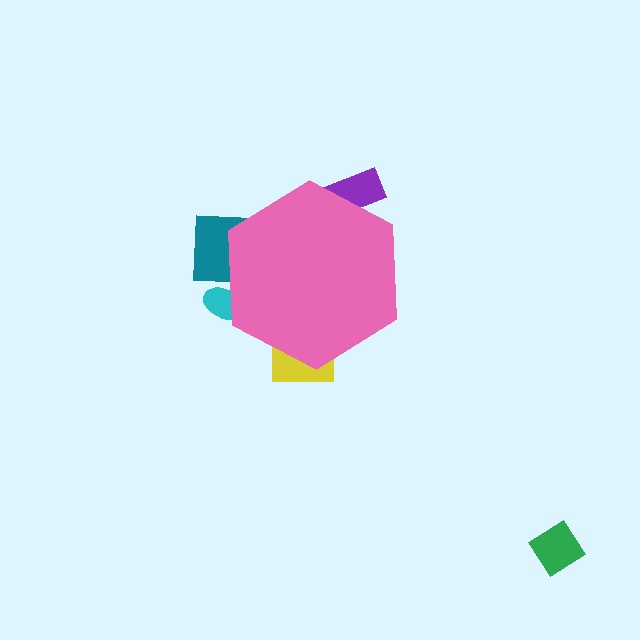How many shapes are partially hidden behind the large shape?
4 shapes are partially hidden.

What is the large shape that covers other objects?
A pink hexagon.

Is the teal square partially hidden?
Yes, the teal square is partially hidden behind the pink hexagon.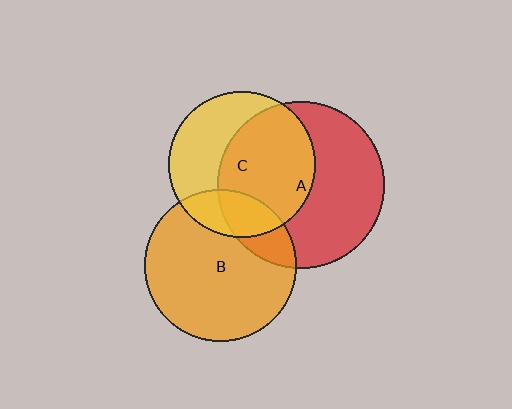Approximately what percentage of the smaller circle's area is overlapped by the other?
Approximately 20%.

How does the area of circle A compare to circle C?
Approximately 1.3 times.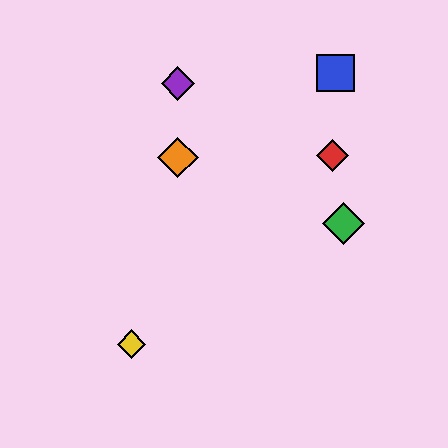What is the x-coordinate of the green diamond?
The green diamond is at x≈343.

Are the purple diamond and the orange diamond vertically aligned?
Yes, both are at x≈178.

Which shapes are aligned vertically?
The purple diamond, the orange diamond are aligned vertically.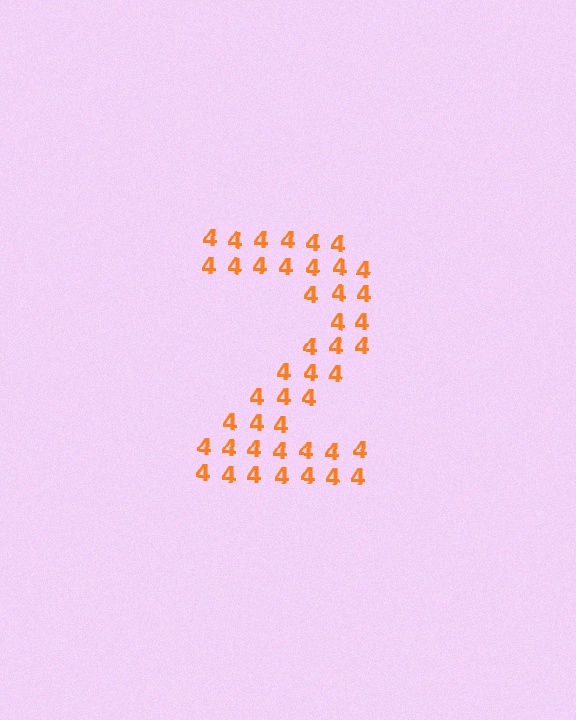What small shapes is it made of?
It is made of small digit 4's.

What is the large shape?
The large shape is the digit 2.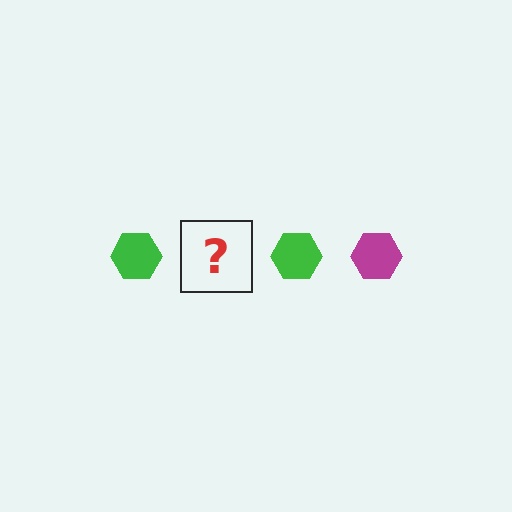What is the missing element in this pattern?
The missing element is a magenta hexagon.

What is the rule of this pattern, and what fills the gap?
The rule is that the pattern cycles through green, magenta hexagons. The gap should be filled with a magenta hexagon.